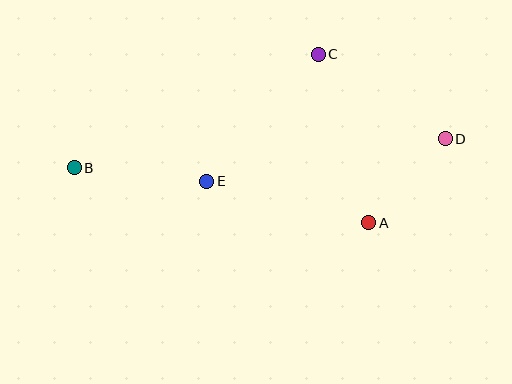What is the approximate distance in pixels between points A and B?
The distance between A and B is approximately 299 pixels.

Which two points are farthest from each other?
Points B and D are farthest from each other.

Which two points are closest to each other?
Points A and D are closest to each other.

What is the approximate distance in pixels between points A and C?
The distance between A and C is approximately 176 pixels.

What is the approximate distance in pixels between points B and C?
The distance between B and C is approximately 269 pixels.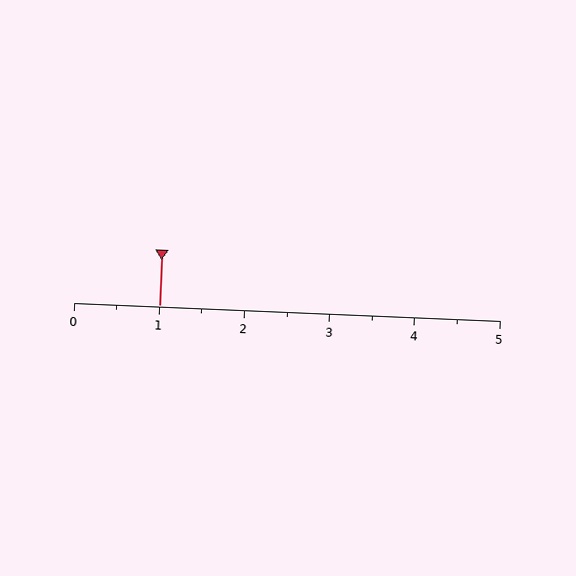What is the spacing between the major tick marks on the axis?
The major ticks are spaced 1 apart.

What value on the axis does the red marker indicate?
The marker indicates approximately 1.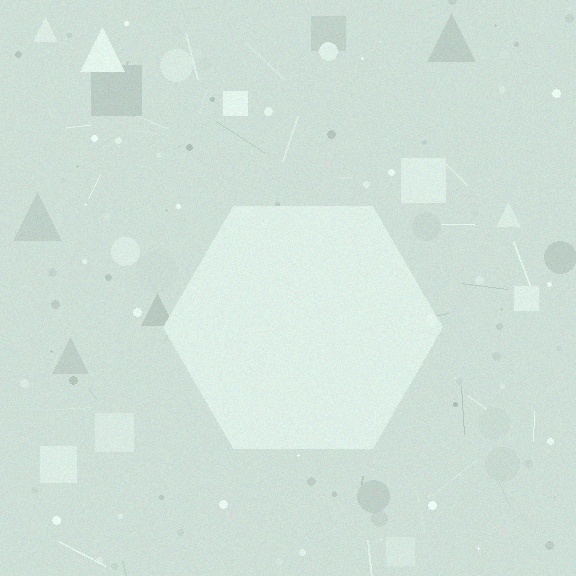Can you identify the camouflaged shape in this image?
The camouflaged shape is a hexagon.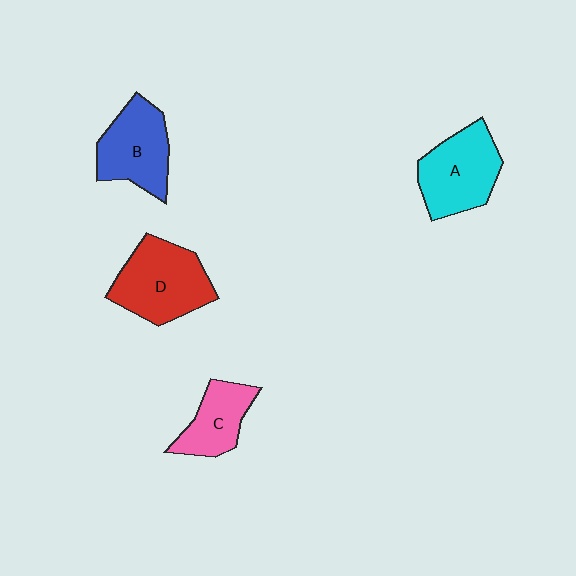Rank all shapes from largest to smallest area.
From largest to smallest: D (red), A (cyan), B (blue), C (pink).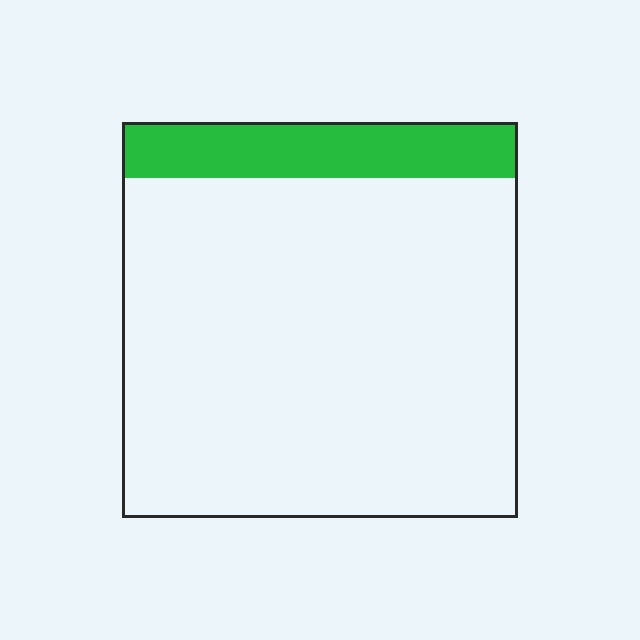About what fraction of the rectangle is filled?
About one eighth (1/8).